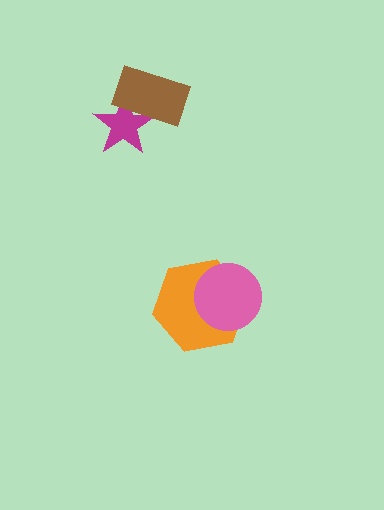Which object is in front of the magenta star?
The brown rectangle is in front of the magenta star.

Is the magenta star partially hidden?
Yes, it is partially covered by another shape.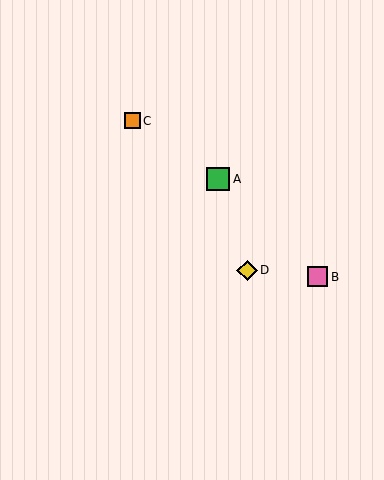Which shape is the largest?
The green square (labeled A) is the largest.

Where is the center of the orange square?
The center of the orange square is at (132, 121).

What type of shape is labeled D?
Shape D is a yellow diamond.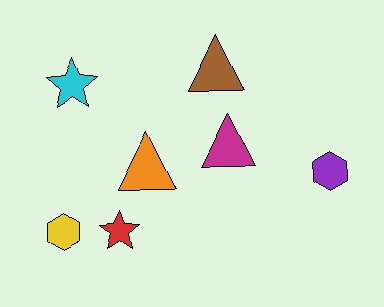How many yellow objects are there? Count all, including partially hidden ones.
There is 1 yellow object.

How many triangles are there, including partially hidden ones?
There are 3 triangles.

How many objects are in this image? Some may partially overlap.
There are 7 objects.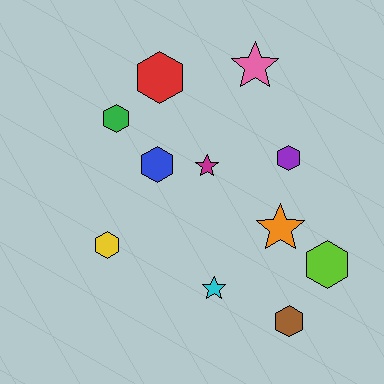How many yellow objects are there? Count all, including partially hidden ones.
There is 1 yellow object.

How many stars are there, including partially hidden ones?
There are 4 stars.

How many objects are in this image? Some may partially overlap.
There are 11 objects.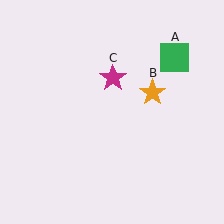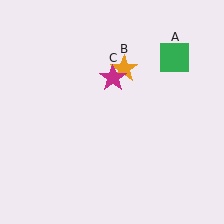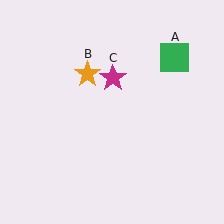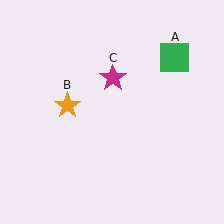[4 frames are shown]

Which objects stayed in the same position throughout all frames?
Green square (object A) and magenta star (object C) remained stationary.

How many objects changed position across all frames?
1 object changed position: orange star (object B).